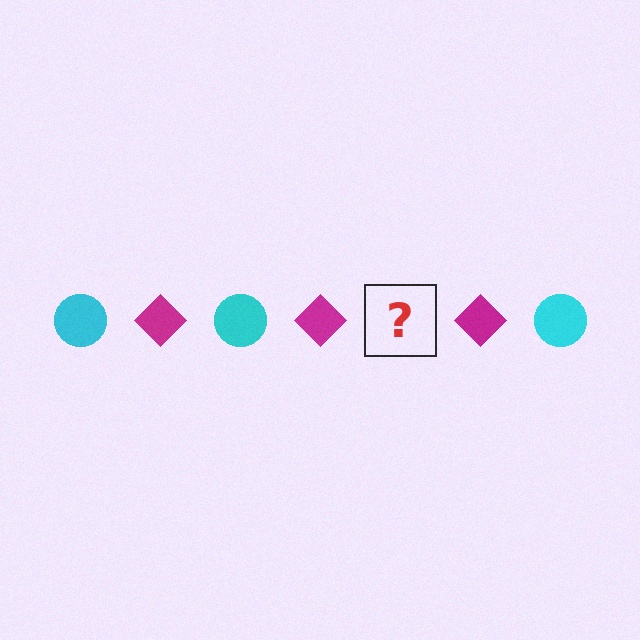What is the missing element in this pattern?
The missing element is a cyan circle.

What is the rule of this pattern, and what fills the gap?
The rule is that the pattern alternates between cyan circle and magenta diamond. The gap should be filled with a cyan circle.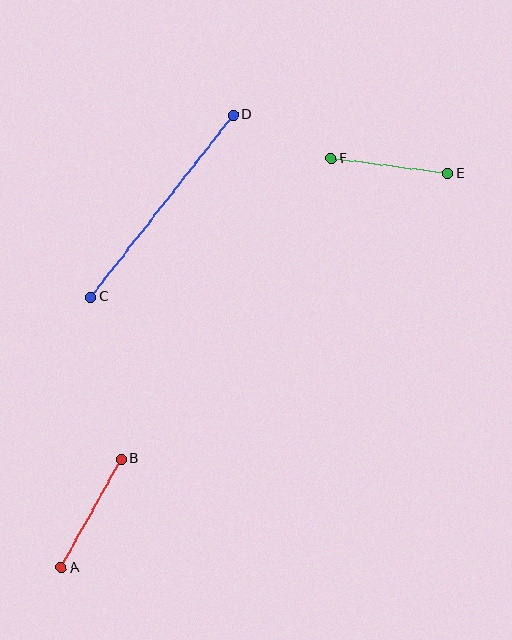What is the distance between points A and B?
The distance is approximately 124 pixels.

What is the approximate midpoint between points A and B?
The midpoint is at approximately (91, 513) pixels.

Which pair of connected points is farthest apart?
Points C and D are farthest apart.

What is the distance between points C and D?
The distance is approximately 231 pixels.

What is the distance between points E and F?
The distance is approximately 118 pixels.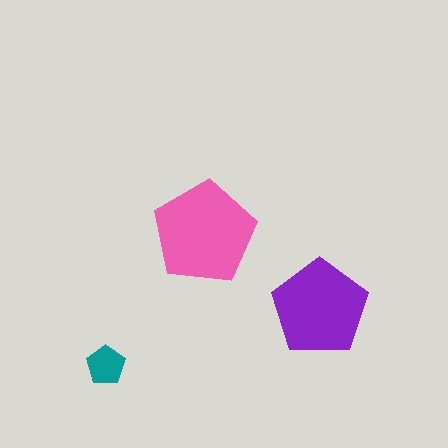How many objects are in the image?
There are 3 objects in the image.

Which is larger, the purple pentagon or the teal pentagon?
The purple one.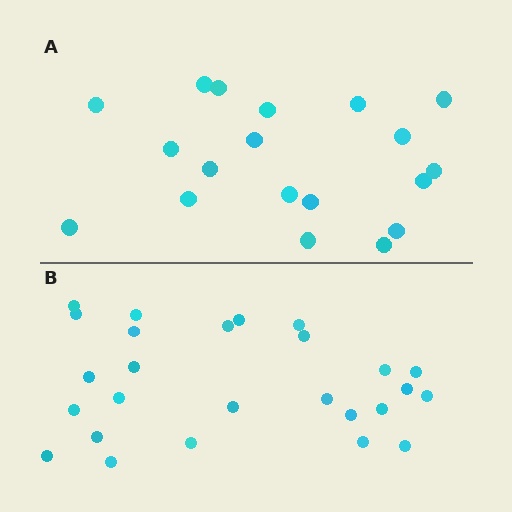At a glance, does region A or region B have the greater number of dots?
Region B (the bottom region) has more dots.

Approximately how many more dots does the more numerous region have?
Region B has roughly 8 or so more dots than region A.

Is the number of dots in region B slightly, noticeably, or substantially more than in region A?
Region B has noticeably more, but not dramatically so. The ratio is roughly 1.4 to 1.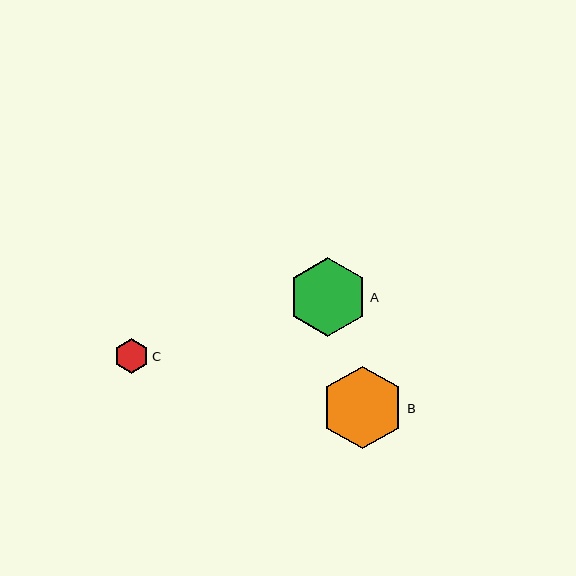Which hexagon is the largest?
Hexagon B is the largest with a size of approximately 82 pixels.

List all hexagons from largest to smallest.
From largest to smallest: B, A, C.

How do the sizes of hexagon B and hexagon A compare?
Hexagon B and hexagon A are approximately the same size.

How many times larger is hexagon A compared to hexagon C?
Hexagon A is approximately 2.3 times the size of hexagon C.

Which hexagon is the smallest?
Hexagon C is the smallest with a size of approximately 35 pixels.